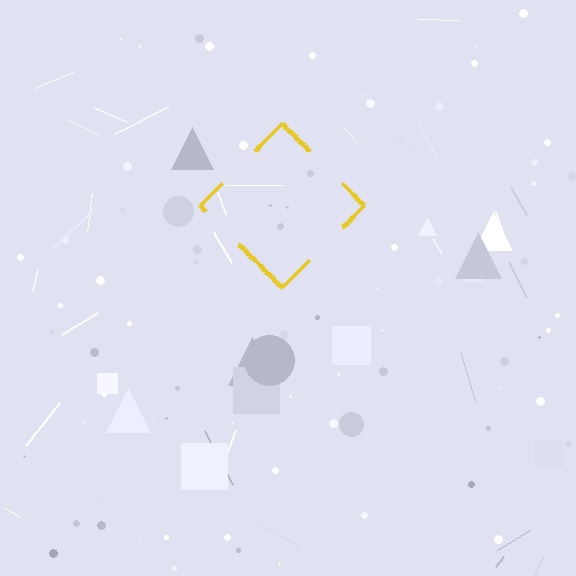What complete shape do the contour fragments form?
The contour fragments form a diamond.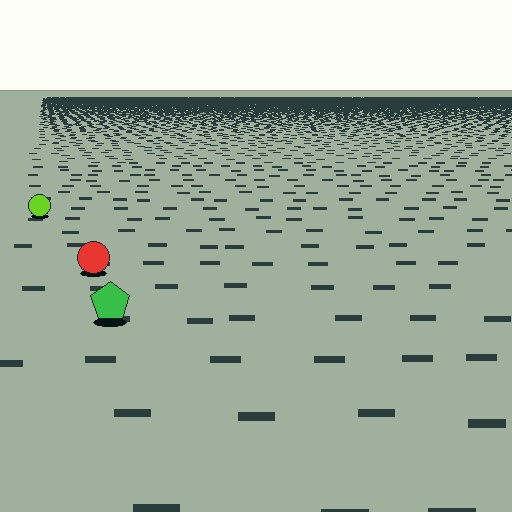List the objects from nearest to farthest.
From nearest to farthest: the green pentagon, the red circle, the lime circle.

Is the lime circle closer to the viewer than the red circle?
No. The red circle is closer — you can tell from the texture gradient: the ground texture is coarser near it.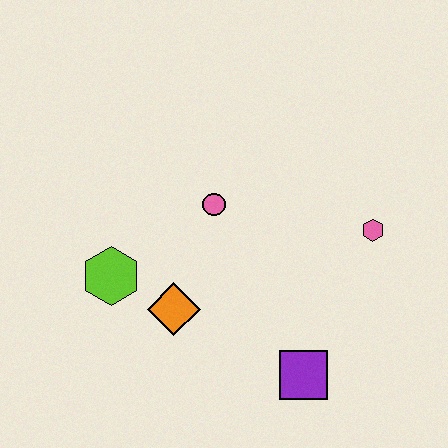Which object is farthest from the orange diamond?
The pink hexagon is farthest from the orange diamond.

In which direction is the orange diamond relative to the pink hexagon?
The orange diamond is to the left of the pink hexagon.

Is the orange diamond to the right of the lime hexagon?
Yes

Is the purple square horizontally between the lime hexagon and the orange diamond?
No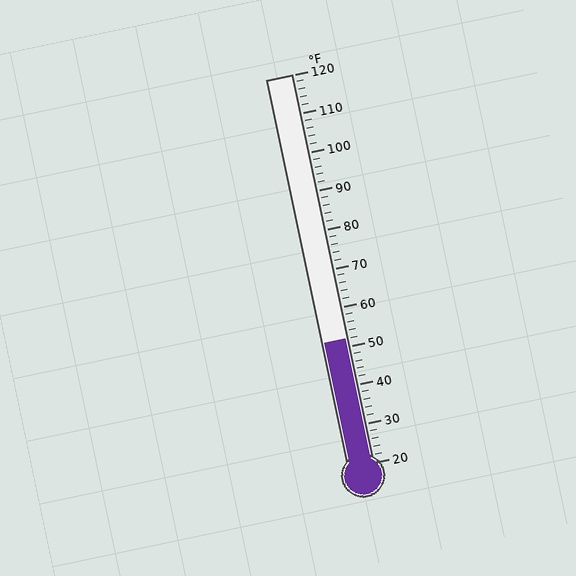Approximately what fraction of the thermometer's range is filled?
The thermometer is filled to approximately 30% of its range.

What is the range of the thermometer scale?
The thermometer scale ranges from 20°F to 120°F.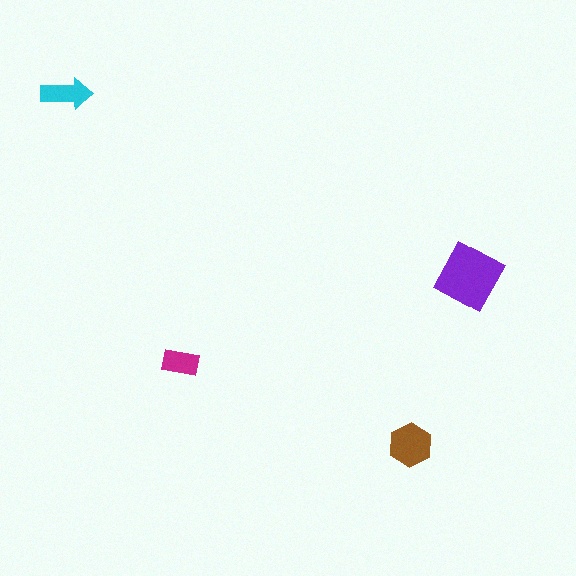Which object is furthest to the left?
The cyan arrow is leftmost.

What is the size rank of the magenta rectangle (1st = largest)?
4th.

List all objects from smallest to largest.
The magenta rectangle, the cyan arrow, the brown hexagon, the purple diamond.